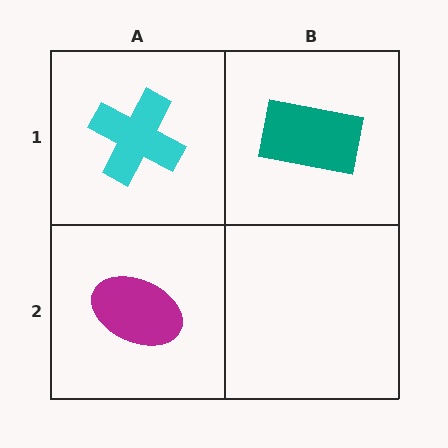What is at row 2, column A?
A magenta ellipse.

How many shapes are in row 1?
2 shapes.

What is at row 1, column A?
A cyan cross.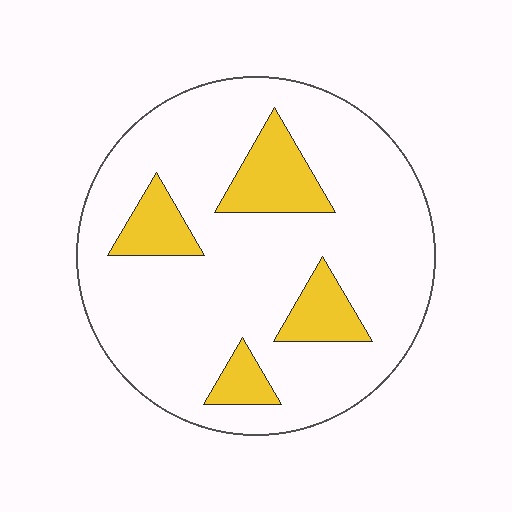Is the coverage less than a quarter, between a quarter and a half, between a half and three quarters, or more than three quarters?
Less than a quarter.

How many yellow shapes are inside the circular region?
4.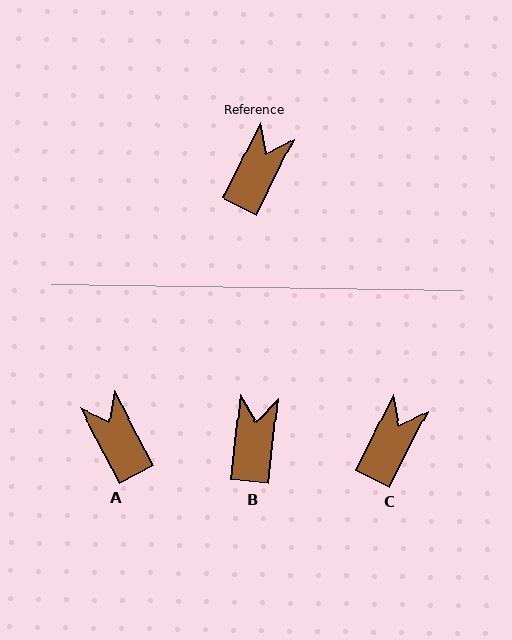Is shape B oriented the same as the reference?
No, it is off by about 20 degrees.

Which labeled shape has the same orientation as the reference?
C.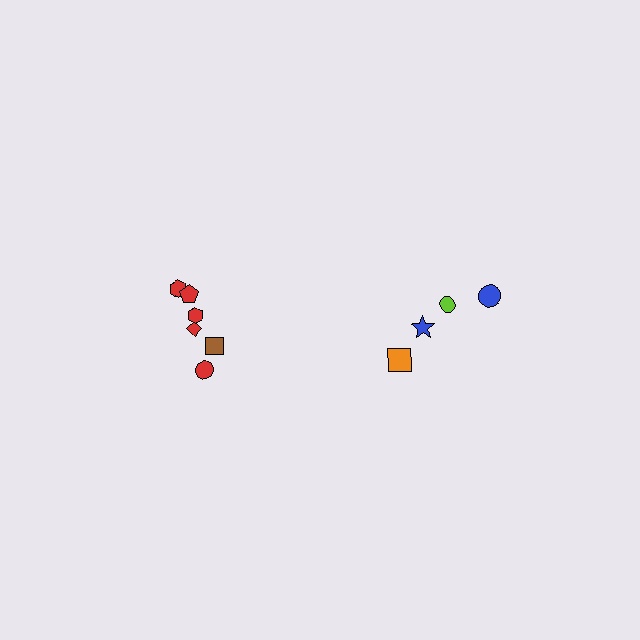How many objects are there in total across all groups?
There are 10 objects.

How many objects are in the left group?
There are 6 objects.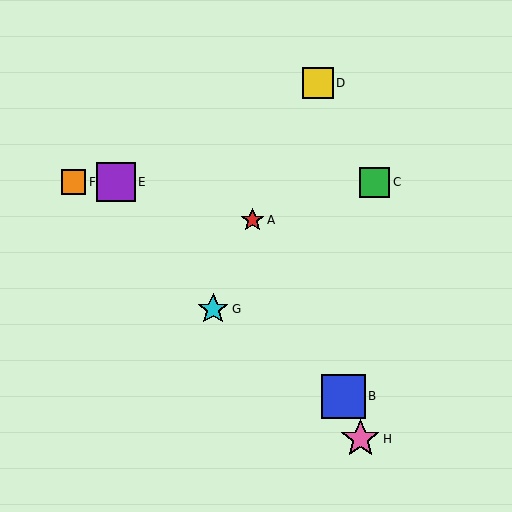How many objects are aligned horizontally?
3 objects (C, E, F) are aligned horizontally.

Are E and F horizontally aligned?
Yes, both are at y≈182.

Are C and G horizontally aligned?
No, C is at y≈182 and G is at y≈309.